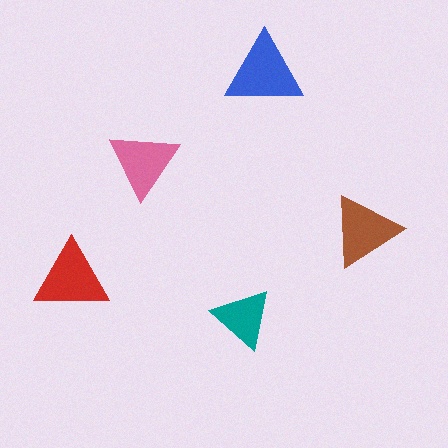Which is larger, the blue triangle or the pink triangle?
The blue one.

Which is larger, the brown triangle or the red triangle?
The red one.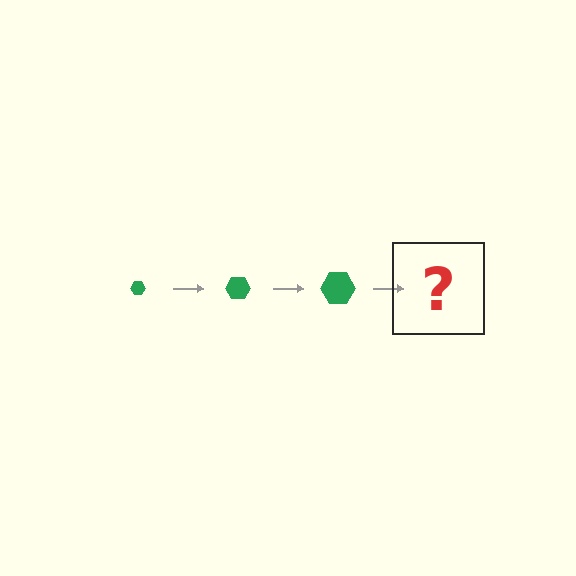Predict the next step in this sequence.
The next step is a green hexagon, larger than the previous one.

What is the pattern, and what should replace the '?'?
The pattern is that the hexagon gets progressively larger each step. The '?' should be a green hexagon, larger than the previous one.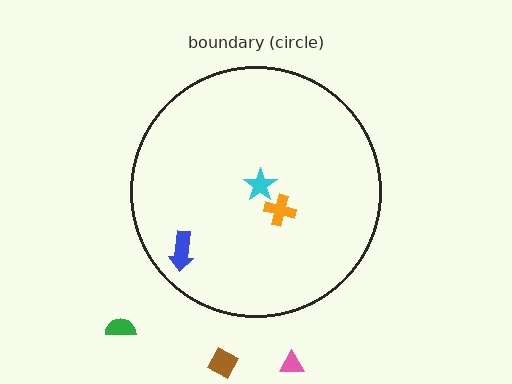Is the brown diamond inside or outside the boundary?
Outside.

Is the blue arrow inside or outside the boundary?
Inside.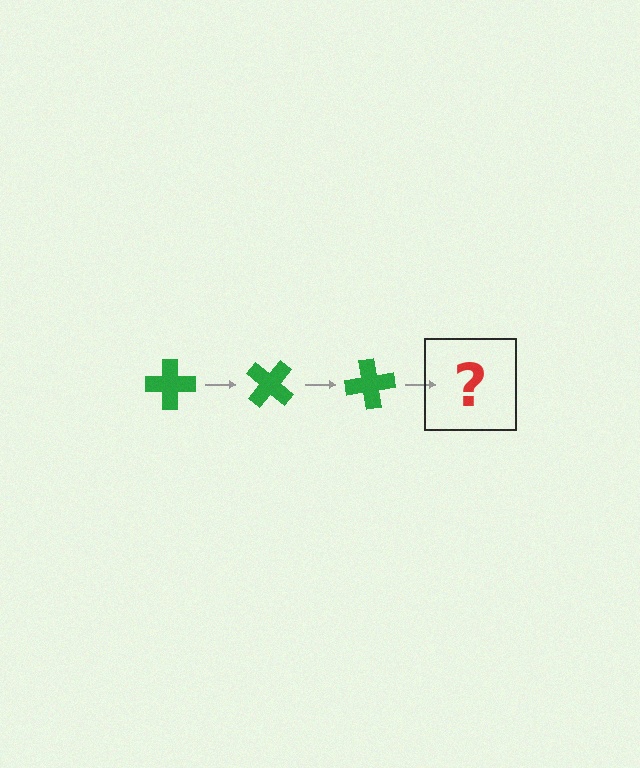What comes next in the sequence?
The next element should be a green cross rotated 120 degrees.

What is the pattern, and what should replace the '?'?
The pattern is that the cross rotates 40 degrees each step. The '?' should be a green cross rotated 120 degrees.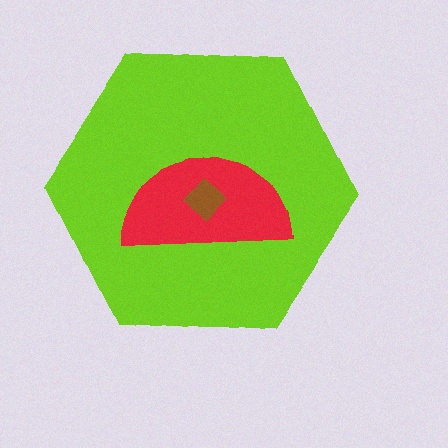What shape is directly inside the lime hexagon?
The red semicircle.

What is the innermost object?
The brown diamond.